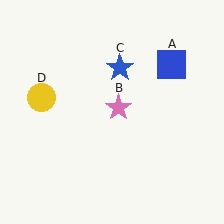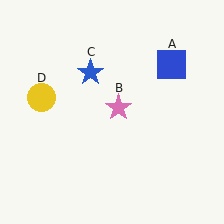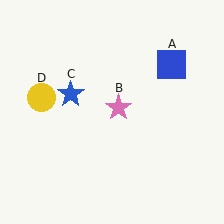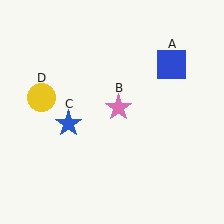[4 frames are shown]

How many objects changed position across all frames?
1 object changed position: blue star (object C).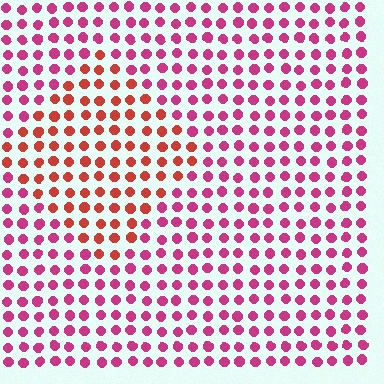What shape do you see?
I see a diamond.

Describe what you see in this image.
The image is filled with small magenta elements in a uniform arrangement. A diamond-shaped region is visible where the elements are tinted to a slightly different hue, forming a subtle color boundary.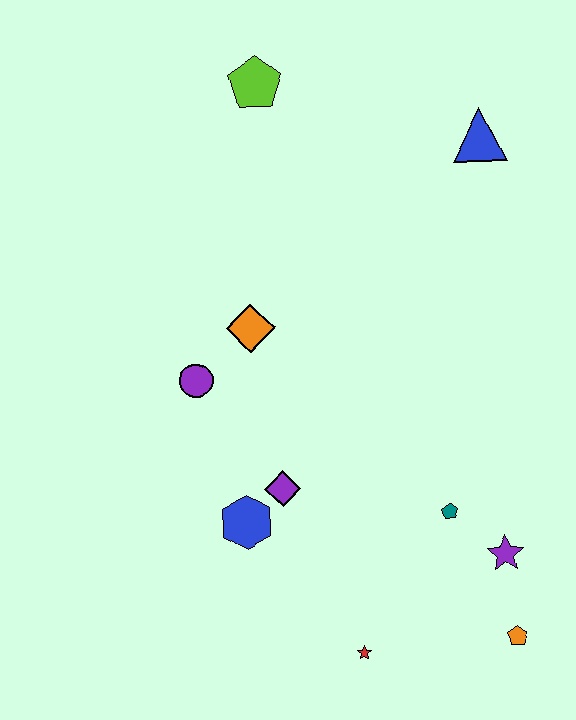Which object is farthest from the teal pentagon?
The lime pentagon is farthest from the teal pentagon.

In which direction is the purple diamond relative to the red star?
The purple diamond is above the red star.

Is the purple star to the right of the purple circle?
Yes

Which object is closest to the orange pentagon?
The purple star is closest to the orange pentagon.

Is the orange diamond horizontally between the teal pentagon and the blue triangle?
No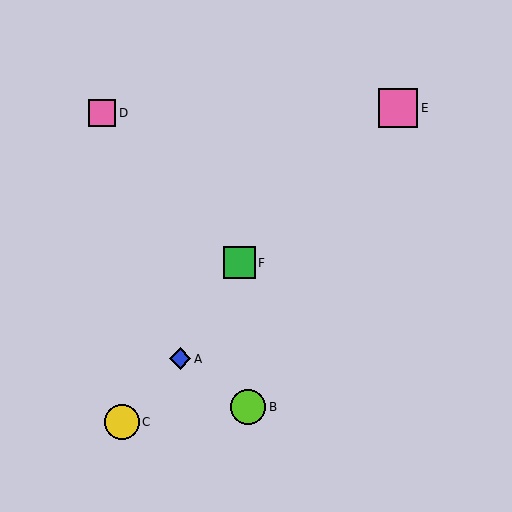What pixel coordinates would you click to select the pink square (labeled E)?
Click at (398, 108) to select the pink square E.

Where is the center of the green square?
The center of the green square is at (240, 263).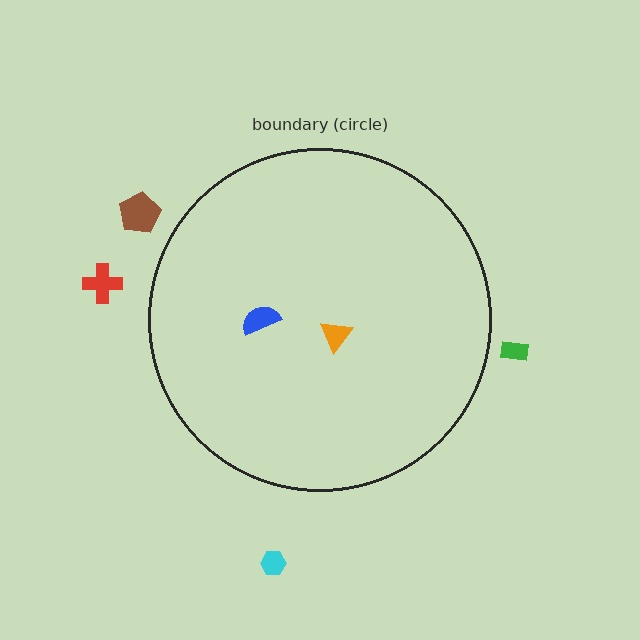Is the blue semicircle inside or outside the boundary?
Inside.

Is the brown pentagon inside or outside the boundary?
Outside.